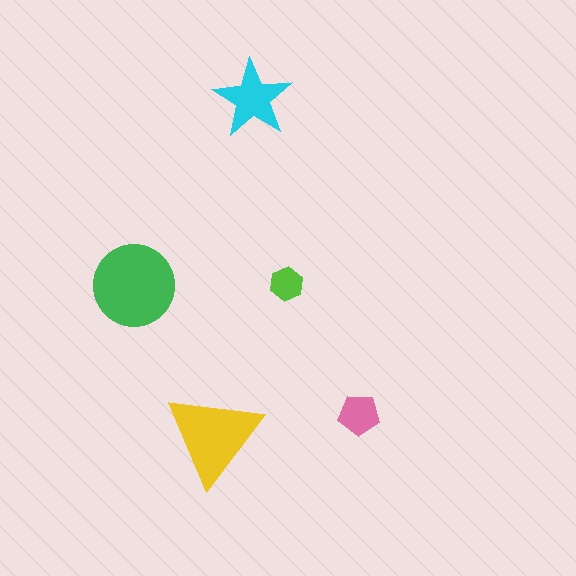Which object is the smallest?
The lime hexagon.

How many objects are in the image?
There are 5 objects in the image.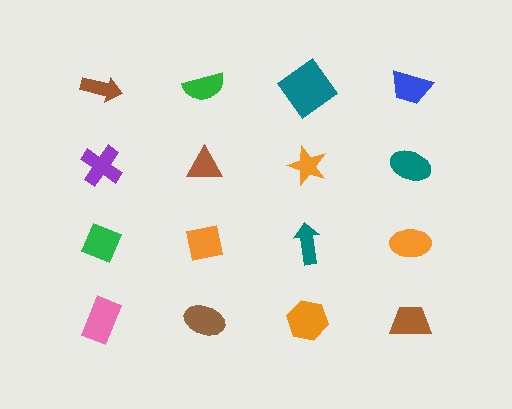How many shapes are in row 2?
4 shapes.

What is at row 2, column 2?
A brown triangle.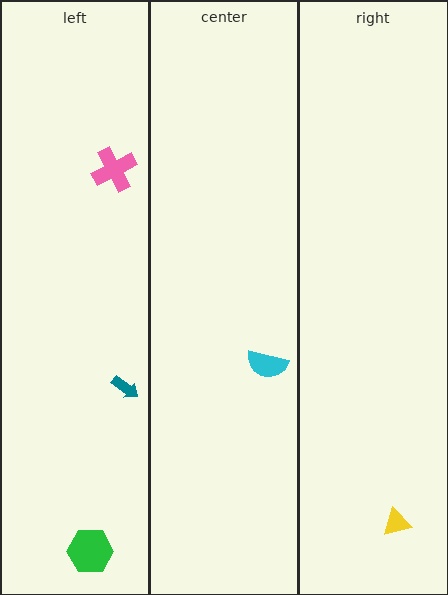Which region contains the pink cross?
The left region.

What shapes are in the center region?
The cyan semicircle.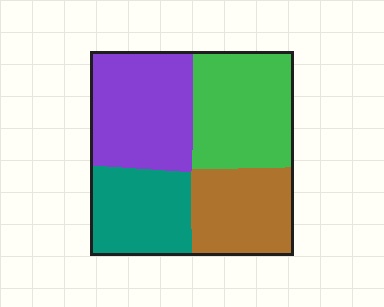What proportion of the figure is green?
Green covers roughly 30% of the figure.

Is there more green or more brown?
Green.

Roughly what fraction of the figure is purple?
Purple covers roughly 30% of the figure.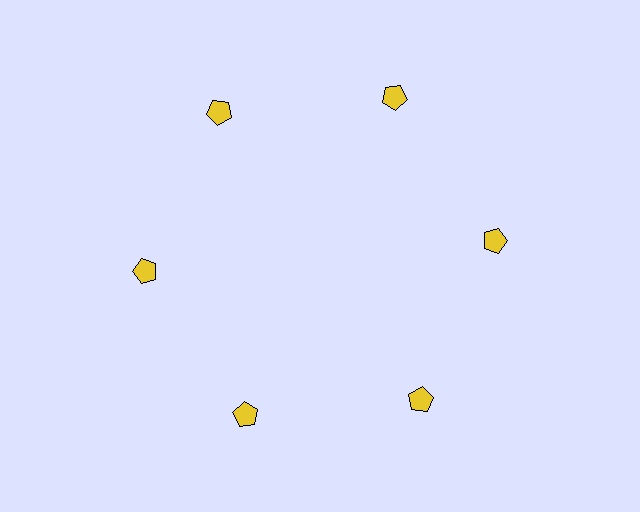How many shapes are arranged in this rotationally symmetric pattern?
There are 6 shapes, arranged in 6 groups of 1.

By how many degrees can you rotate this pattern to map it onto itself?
The pattern maps onto itself every 60 degrees of rotation.